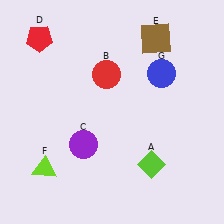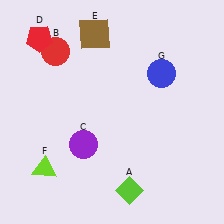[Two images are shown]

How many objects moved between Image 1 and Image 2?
3 objects moved between the two images.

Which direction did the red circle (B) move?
The red circle (B) moved left.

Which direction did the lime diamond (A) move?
The lime diamond (A) moved down.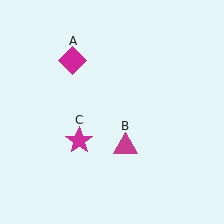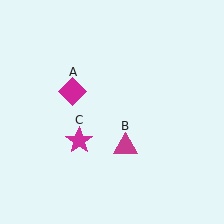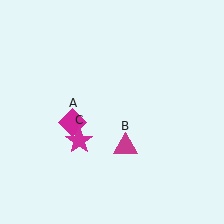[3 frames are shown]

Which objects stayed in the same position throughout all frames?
Magenta triangle (object B) and magenta star (object C) remained stationary.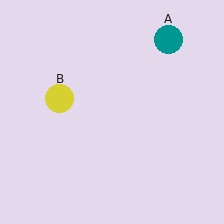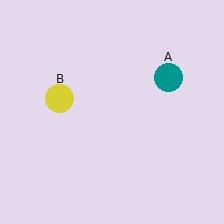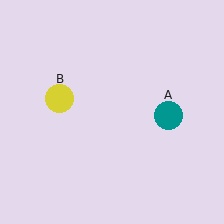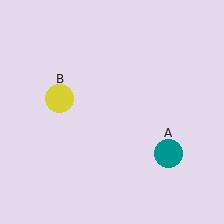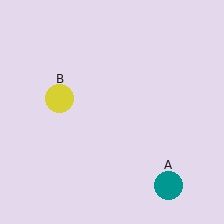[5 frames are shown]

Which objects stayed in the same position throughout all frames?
Yellow circle (object B) remained stationary.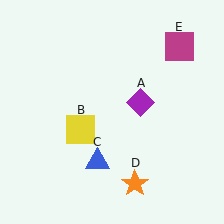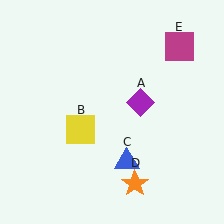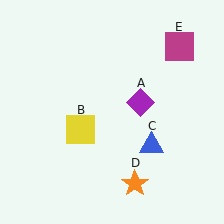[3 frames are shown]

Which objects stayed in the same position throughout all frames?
Purple diamond (object A) and yellow square (object B) and orange star (object D) and magenta square (object E) remained stationary.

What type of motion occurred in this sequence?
The blue triangle (object C) rotated counterclockwise around the center of the scene.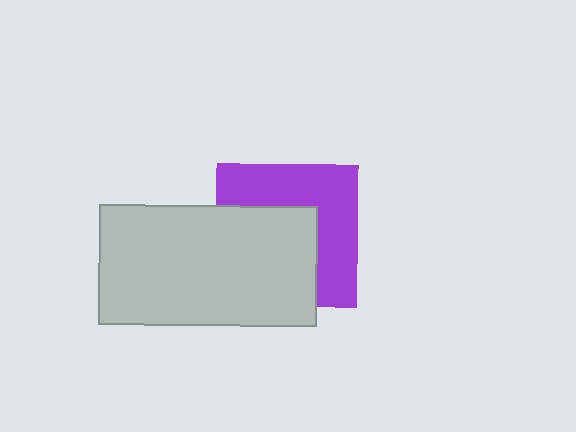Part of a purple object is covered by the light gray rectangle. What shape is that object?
It is a square.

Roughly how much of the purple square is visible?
About half of it is visible (roughly 49%).